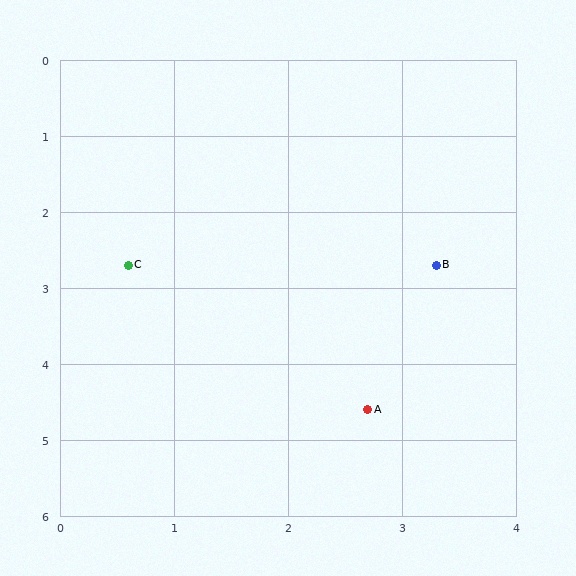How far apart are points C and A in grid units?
Points C and A are about 2.8 grid units apart.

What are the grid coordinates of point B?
Point B is at approximately (3.3, 2.7).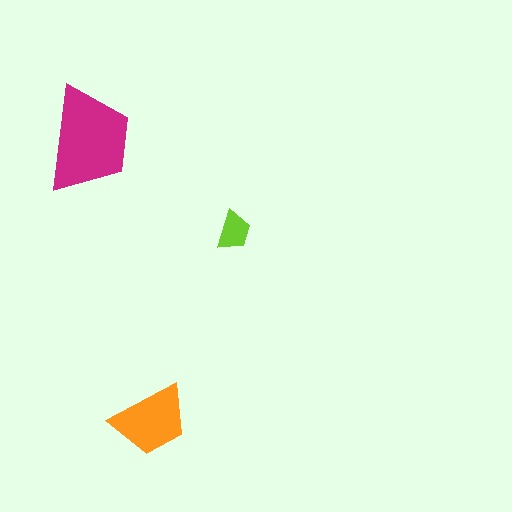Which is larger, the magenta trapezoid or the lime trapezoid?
The magenta one.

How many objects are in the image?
There are 3 objects in the image.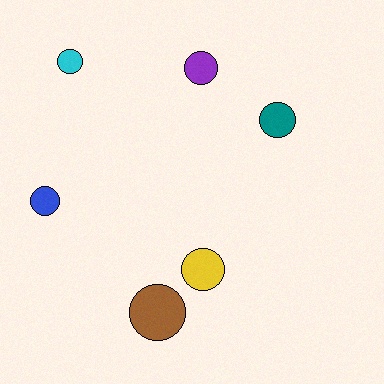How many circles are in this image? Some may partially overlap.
There are 6 circles.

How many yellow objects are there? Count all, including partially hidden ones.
There is 1 yellow object.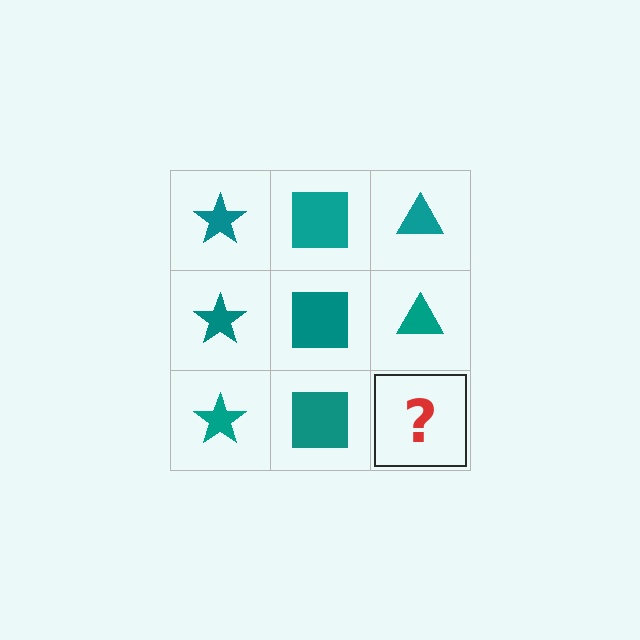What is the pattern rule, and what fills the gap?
The rule is that each column has a consistent shape. The gap should be filled with a teal triangle.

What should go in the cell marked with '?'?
The missing cell should contain a teal triangle.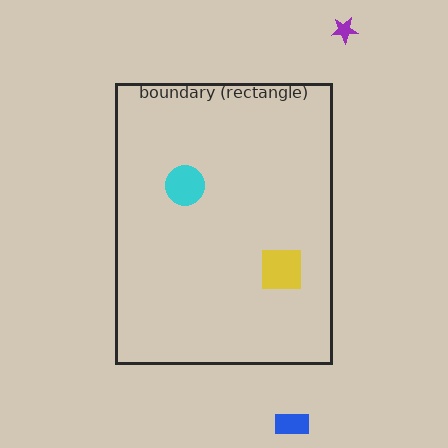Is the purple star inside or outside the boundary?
Outside.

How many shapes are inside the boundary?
2 inside, 2 outside.